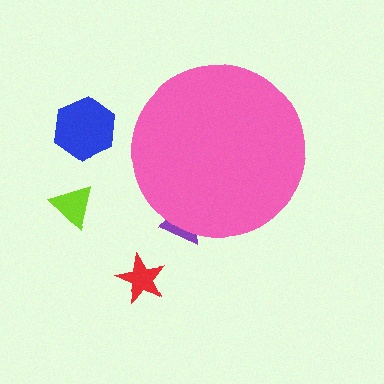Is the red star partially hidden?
No, the red star is fully visible.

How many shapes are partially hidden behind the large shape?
1 shape is partially hidden.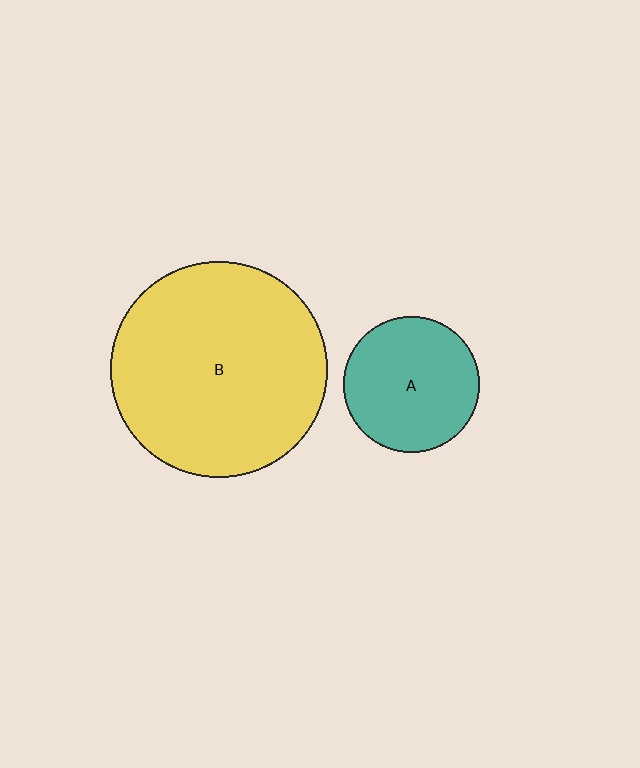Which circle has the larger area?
Circle B (yellow).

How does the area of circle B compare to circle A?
Approximately 2.5 times.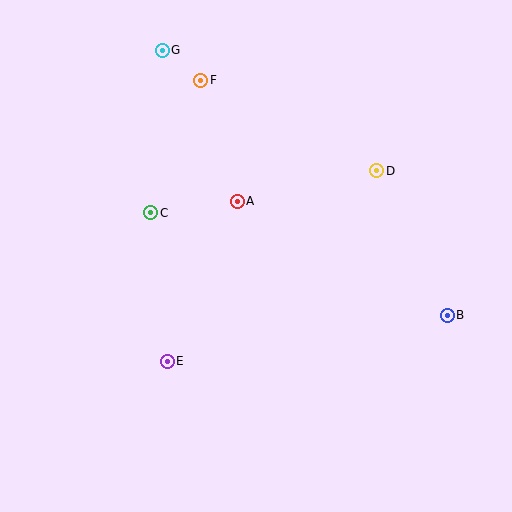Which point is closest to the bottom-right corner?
Point B is closest to the bottom-right corner.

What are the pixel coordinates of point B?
Point B is at (447, 315).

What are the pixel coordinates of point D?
Point D is at (377, 171).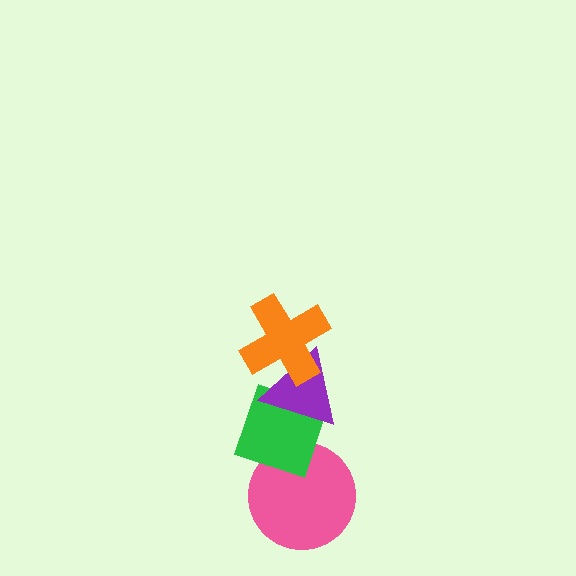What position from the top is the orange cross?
The orange cross is 1st from the top.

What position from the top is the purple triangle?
The purple triangle is 2nd from the top.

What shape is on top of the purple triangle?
The orange cross is on top of the purple triangle.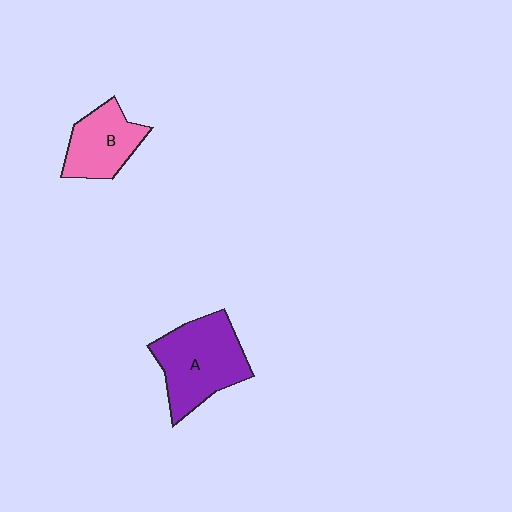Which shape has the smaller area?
Shape B (pink).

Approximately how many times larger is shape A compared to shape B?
Approximately 1.5 times.